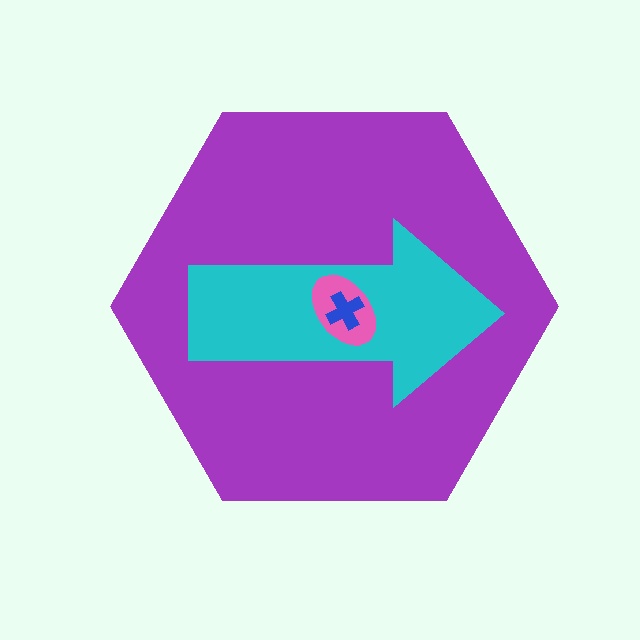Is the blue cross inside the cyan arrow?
Yes.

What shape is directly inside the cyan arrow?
The pink ellipse.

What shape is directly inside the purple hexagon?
The cyan arrow.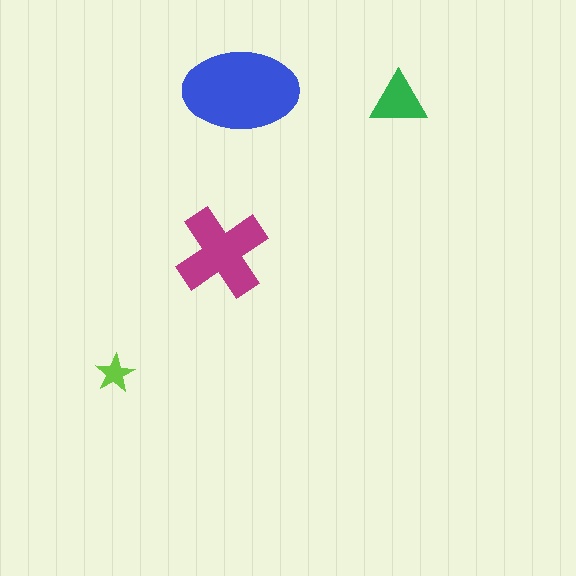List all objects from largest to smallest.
The blue ellipse, the magenta cross, the green triangle, the lime star.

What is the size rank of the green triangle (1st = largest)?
3rd.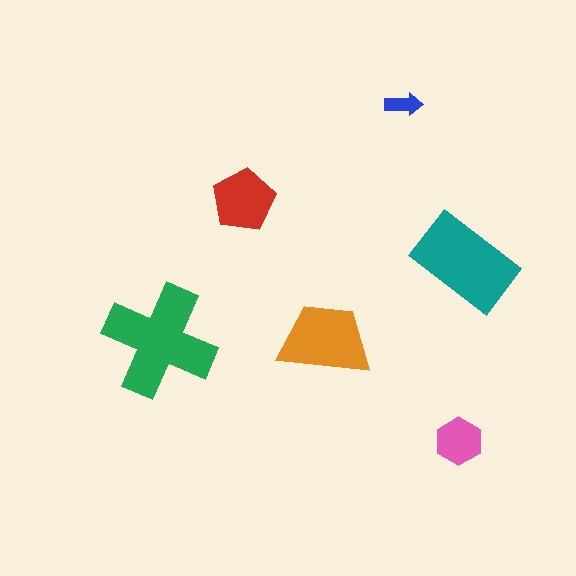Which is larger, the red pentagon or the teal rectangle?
The teal rectangle.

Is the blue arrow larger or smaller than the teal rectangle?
Smaller.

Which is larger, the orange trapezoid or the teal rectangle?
The teal rectangle.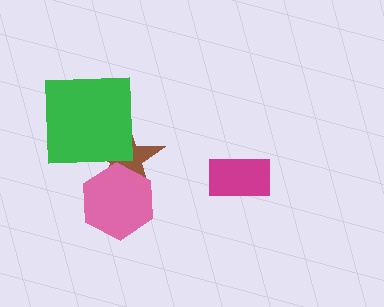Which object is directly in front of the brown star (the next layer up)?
The green square is directly in front of the brown star.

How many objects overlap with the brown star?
2 objects overlap with the brown star.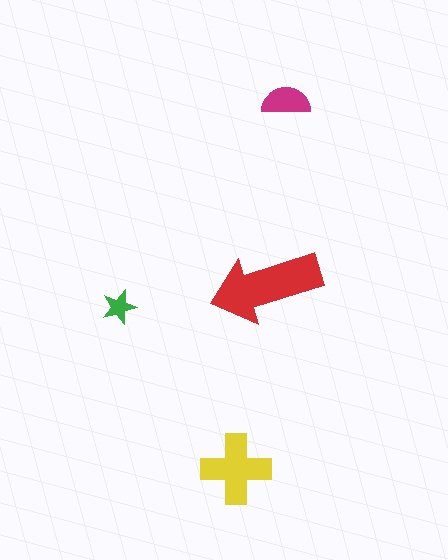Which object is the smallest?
The green star.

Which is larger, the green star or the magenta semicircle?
The magenta semicircle.